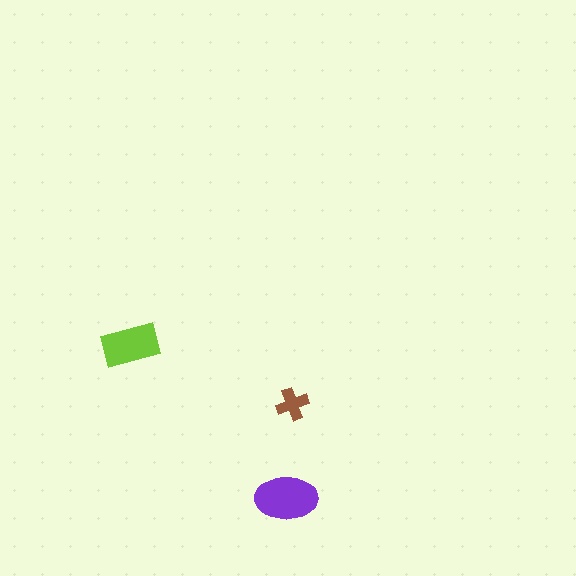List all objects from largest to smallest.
The purple ellipse, the lime rectangle, the brown cross.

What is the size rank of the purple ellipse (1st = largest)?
1st.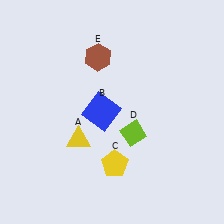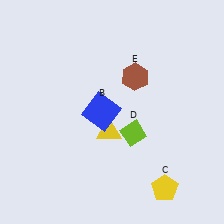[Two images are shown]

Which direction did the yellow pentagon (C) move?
The yellow pentagon (C) moved right.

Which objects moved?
The objects that moved are: the yellow triangle (A), the yellow pentagon (C), the brown hexagon (E).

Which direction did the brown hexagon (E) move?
The brown hexagon (E) moved right.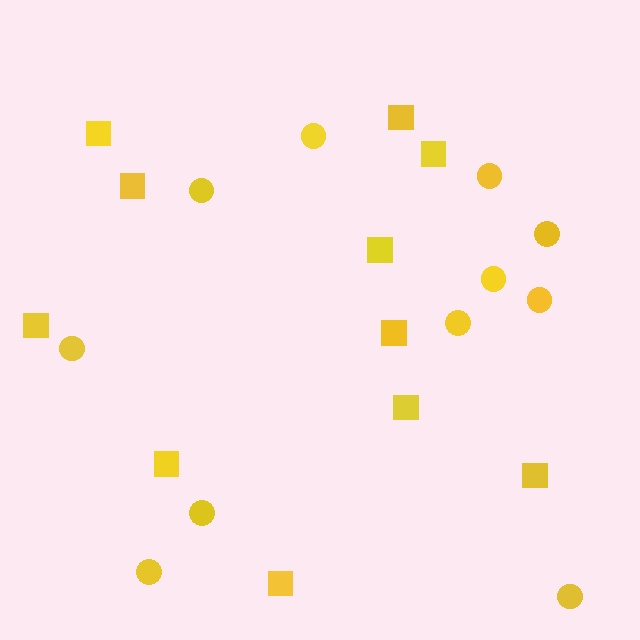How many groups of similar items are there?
There are 2 groups: one group of circles (11) and one group of squares (11).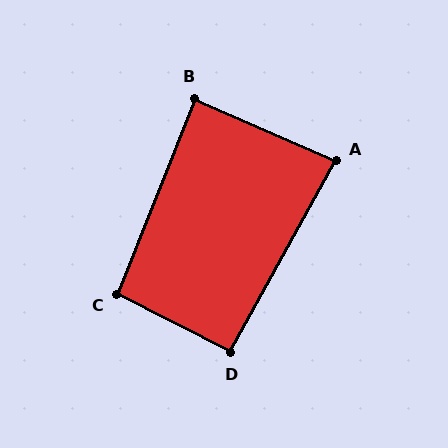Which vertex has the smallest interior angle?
A, at approximately 85 degrees.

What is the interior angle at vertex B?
Approximately 88 degrees (approximately right).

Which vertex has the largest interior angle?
C, at approximately 95 degrees.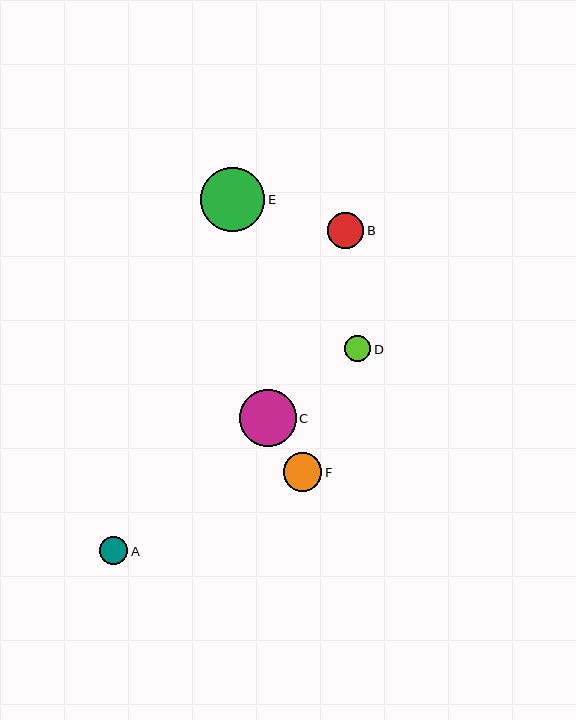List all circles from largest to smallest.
From largest to smallest: E, C, F, B, A, D.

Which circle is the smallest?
Circle D is the smallest with a size of approximately 26 pixels.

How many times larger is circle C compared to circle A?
Circle C is approximately 2.0 times the size of circle A.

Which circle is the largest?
Circle E is the largest with a size of approximately 64 pixels.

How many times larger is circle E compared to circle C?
Circle E is approximately 1.1 times the size of circle C.